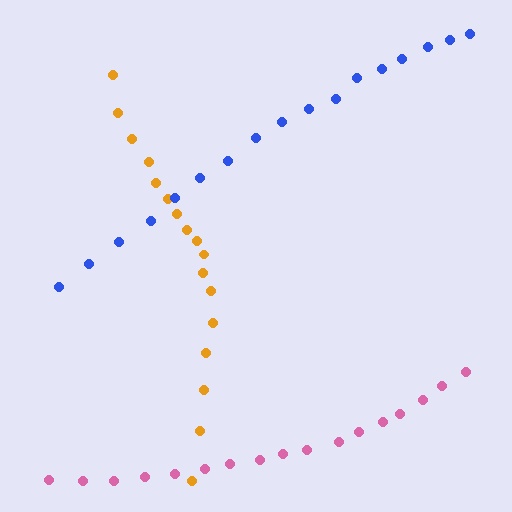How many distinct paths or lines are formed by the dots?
There are 3 distinct paths.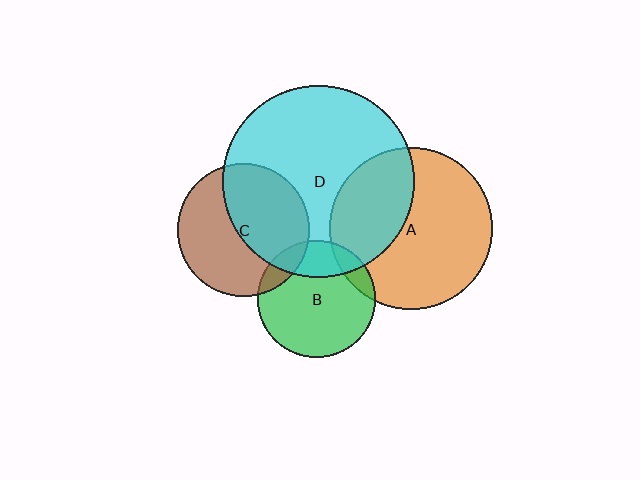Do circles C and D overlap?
Yes.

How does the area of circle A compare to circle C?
Approximately 1.5 times.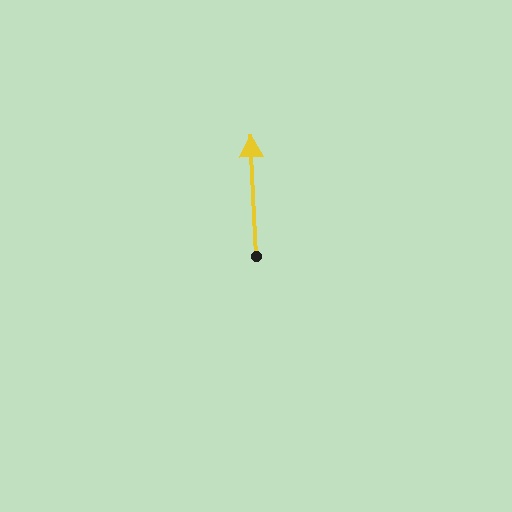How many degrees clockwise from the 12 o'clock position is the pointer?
Approximately 357 degrees.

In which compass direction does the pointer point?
North.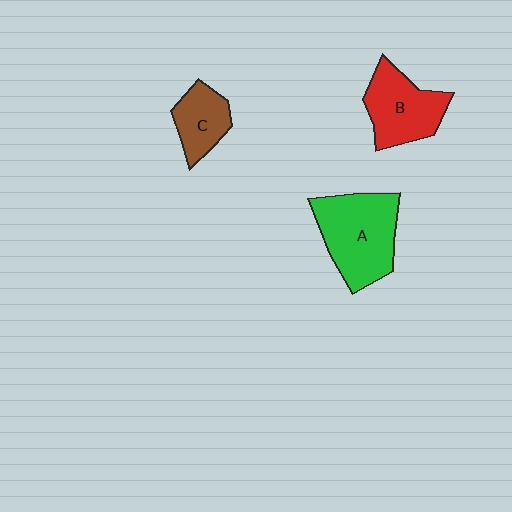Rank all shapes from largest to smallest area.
From largest to smallest: A (green), B (red), C (brown).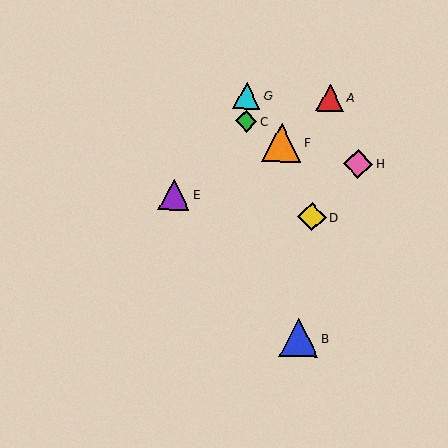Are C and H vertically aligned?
No, C is at x≈246 and H is at x≈358.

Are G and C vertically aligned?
Yes, both are at x≈247.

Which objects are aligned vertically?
Objects C, G are aligned vertically.